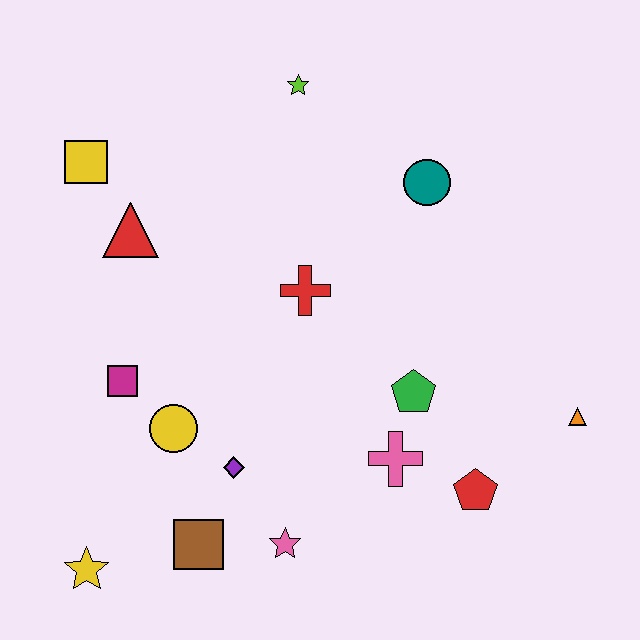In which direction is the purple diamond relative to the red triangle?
The purple diamond is below the red triangle.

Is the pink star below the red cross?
Yes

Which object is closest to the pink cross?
The green pentagon is closest to the pink cross.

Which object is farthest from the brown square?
The lime star is farthest from the brown square.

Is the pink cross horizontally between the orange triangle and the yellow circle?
Yes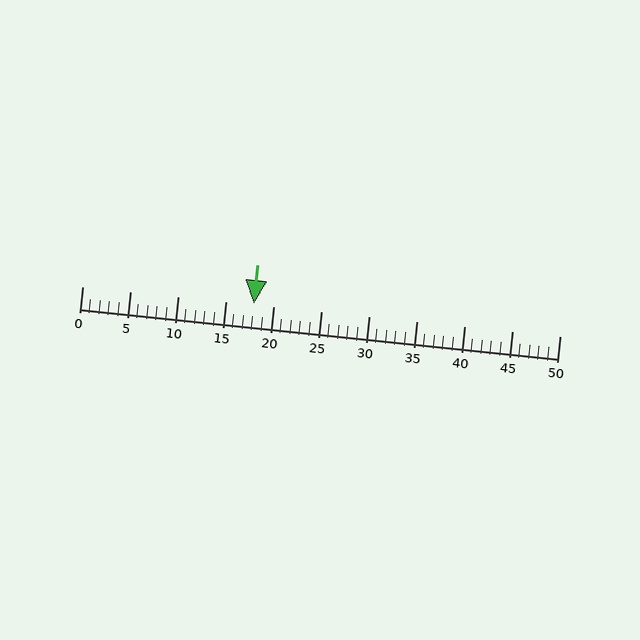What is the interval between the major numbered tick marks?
The major tick marks are spaced 5 units apart.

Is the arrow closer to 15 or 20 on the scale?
The arrow is closer to 20.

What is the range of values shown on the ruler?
The ruler shows values from 0 to 50.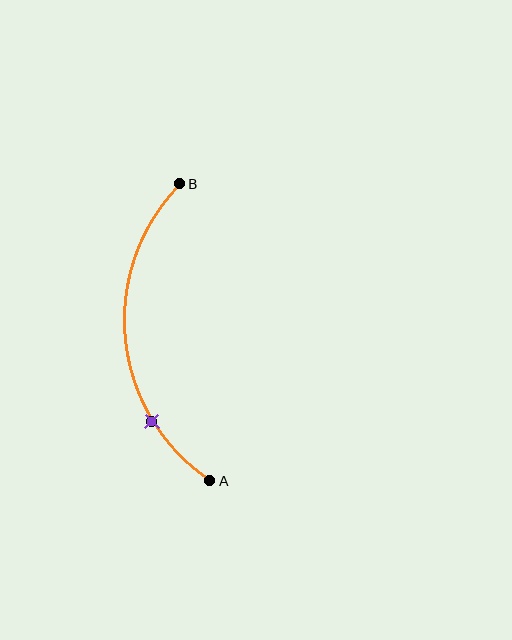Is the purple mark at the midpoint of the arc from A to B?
No. The purple mark lies on the arc but is closer to endpoint A. The arc midpoint would be at the point on the curve equidistant along the arc from both A and B.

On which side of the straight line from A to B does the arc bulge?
The arc bulges to the left of the straight line connecting A and B.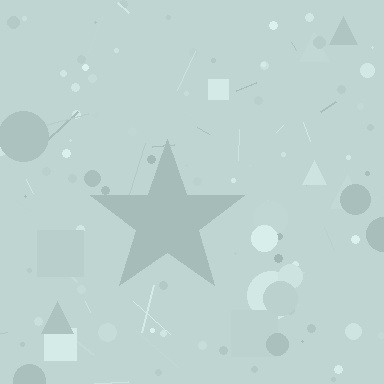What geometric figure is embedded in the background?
A star is embedded in the background.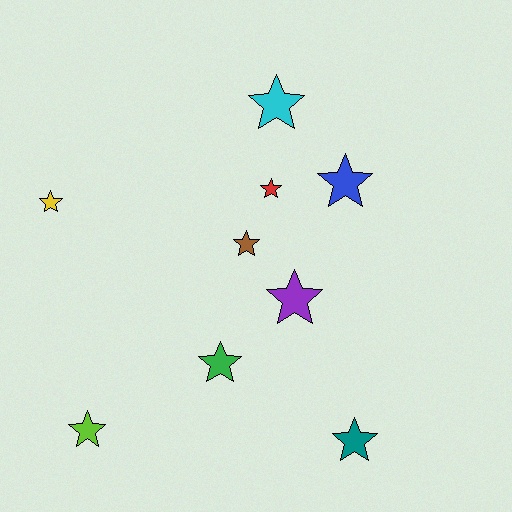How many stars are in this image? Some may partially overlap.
There are 9 stars.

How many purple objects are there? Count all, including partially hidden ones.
There is 1 purple object.